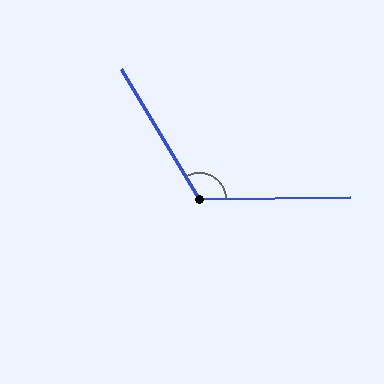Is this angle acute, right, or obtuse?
It is obtuse.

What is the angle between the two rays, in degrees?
Approximately 120 degrees.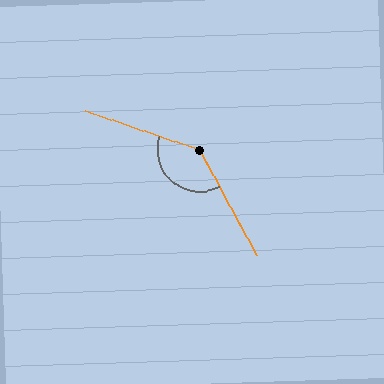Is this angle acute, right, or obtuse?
It is obtuse.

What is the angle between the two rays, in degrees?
Approximately 137 degrees.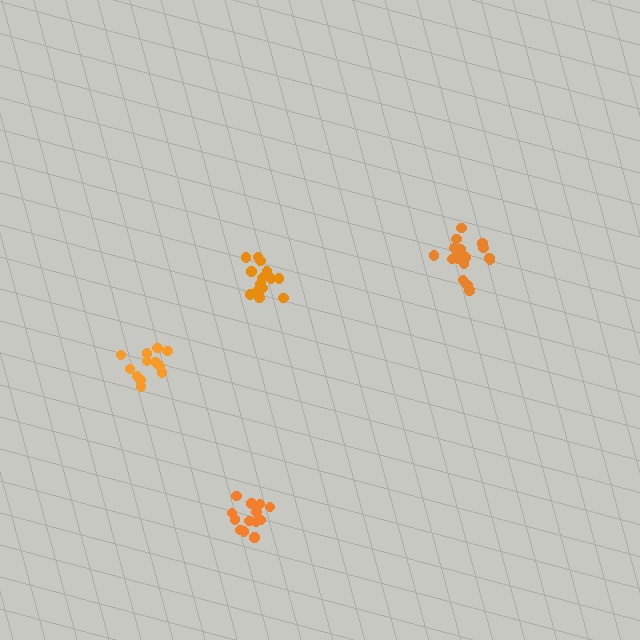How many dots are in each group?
Group 1: 17 dots, Group 2: 13 dots, Group 3: 16 dots, Group 4: 13 dots (59 total).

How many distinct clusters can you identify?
There are 4 distinct clusters.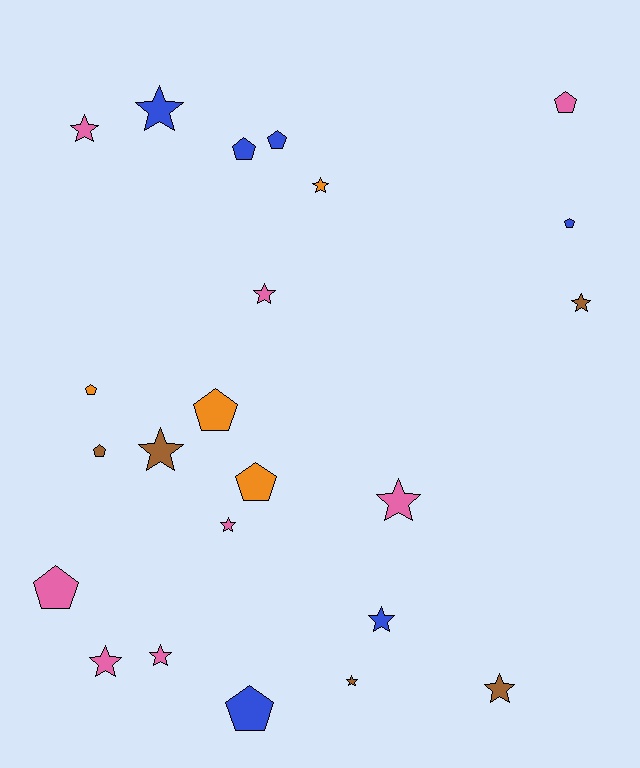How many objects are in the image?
There are 23 objects.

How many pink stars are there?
There are 6 pink stars.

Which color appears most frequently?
Pink, with 8 objects.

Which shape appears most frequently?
Star, with 13 objects.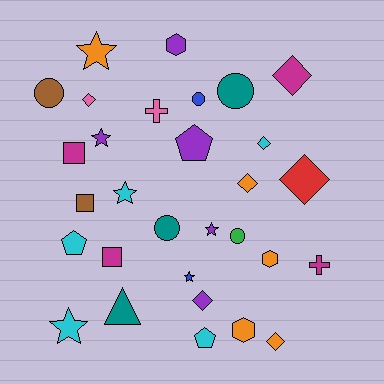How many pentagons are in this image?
There are 3 pentagons.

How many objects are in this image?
There are 30 objects.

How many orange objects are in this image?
There are 5 orange objects.